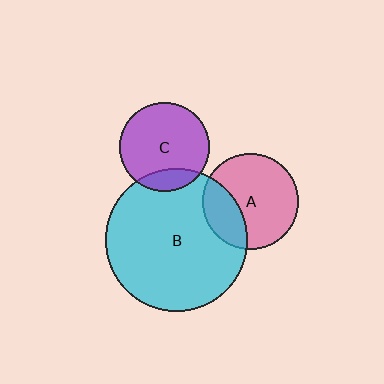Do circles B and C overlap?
Yes.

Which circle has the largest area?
Circle B (cyan).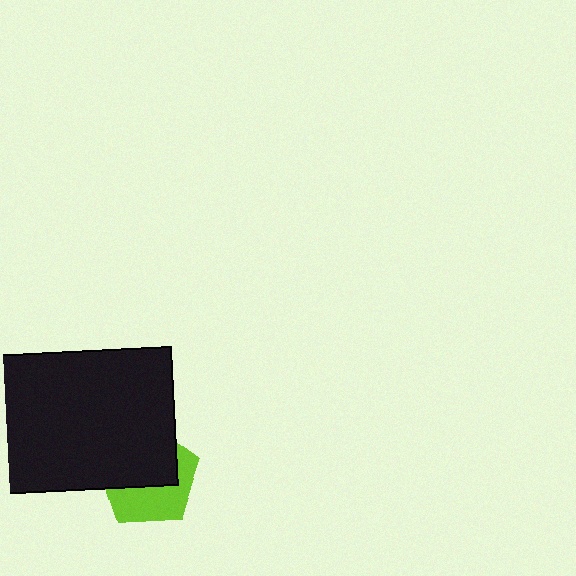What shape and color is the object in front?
The object in front is a black rectangle.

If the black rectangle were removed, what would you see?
You would see the complete lime pentagon.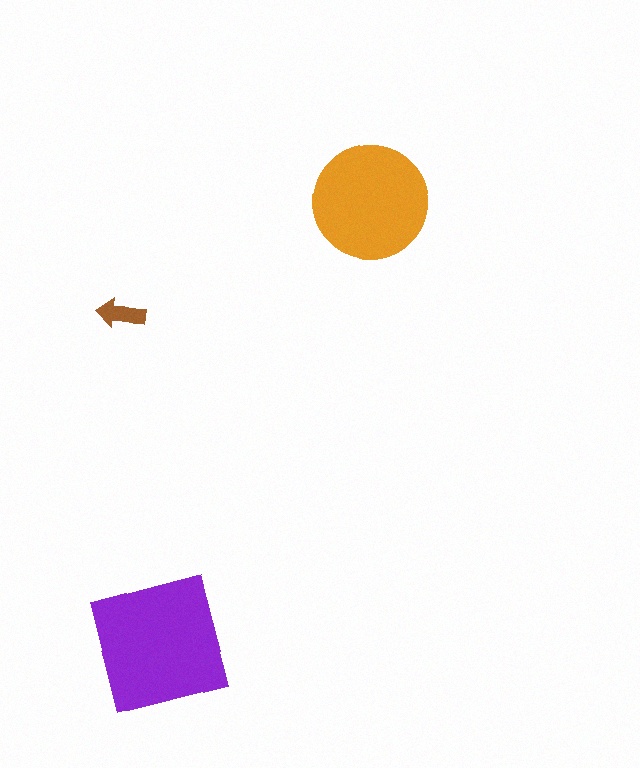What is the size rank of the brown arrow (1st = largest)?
3rd.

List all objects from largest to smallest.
The purple square, the orange circle, the brown arrow.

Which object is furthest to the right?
The orange circle is rightmost.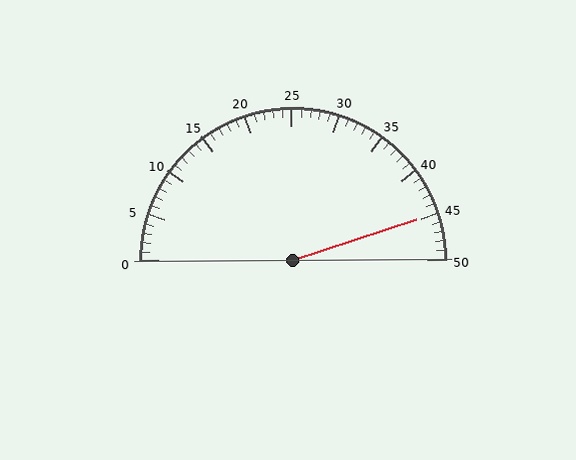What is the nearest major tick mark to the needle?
The nearest major tick mark is 45.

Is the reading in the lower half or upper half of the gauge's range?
The reading is in the upper half of the range (0 to 50).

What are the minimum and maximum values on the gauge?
The gauge ranges from 0 to 50.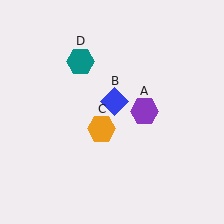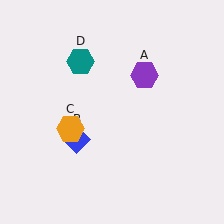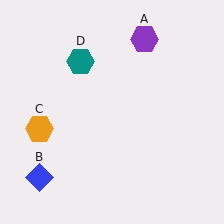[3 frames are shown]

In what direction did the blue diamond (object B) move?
The blue diamond (object B) moved down and to the left.